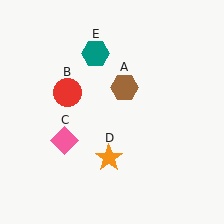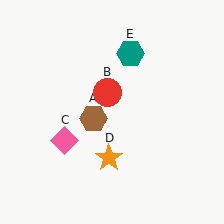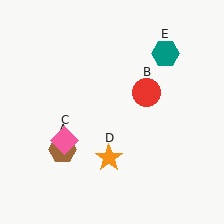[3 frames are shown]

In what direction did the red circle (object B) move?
The red circle (object B) moved right.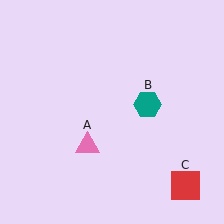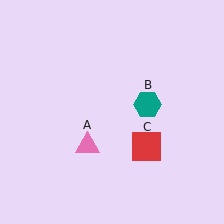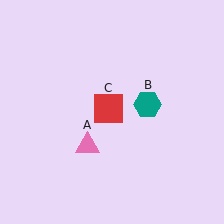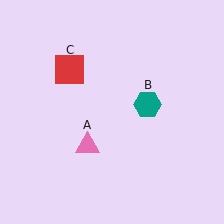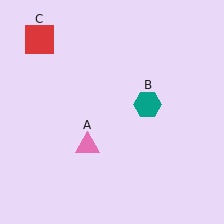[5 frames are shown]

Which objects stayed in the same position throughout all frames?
Pink triangle (object A) and teal hexagon (object B) remained stationary.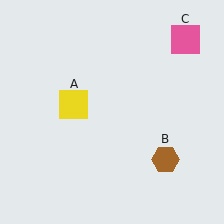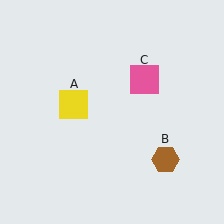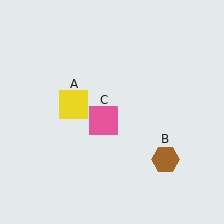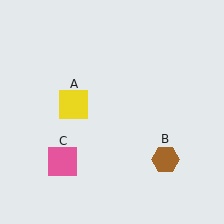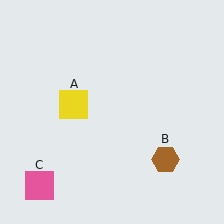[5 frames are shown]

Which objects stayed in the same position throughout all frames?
Yellow square (object A) and brown hexagon (object B) remained stationary.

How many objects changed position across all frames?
1 object changed position: pink square (object C).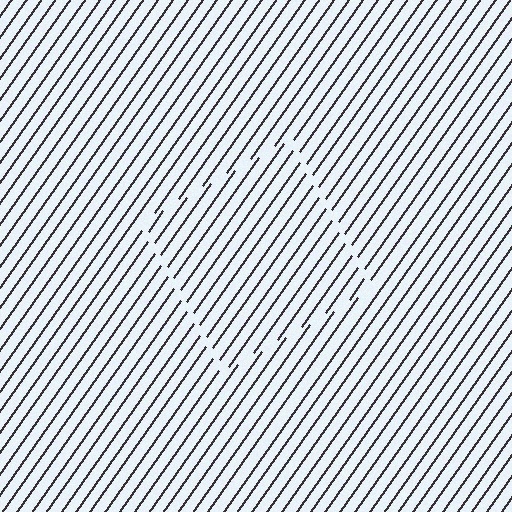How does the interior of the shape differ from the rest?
The interior of the shape contains the same grating, shifted by half a period — the contour is defined by the phase discontinuity where line-ends from the inner and outer gratings abut.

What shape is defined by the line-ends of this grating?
An illusory square. The interior of the shape contains the same grating, shifted by half a period — the contour is defined by the phase discontinuity where line-ends from the inner and outer gratings abut.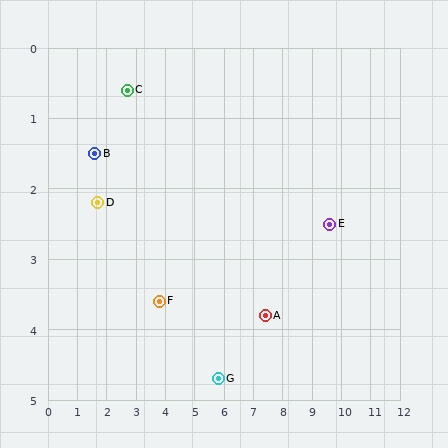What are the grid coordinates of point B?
Point B is at approximately (1.6, 1.5).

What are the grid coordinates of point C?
Point C is at approximately (2.7, 0.6).